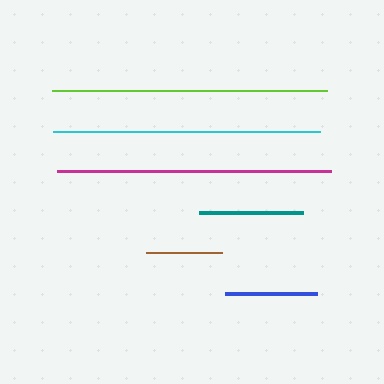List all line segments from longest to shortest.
From longest to shortest: lime, magenta, cyan, teal, blue, brown.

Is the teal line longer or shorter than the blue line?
The teal line is longer than the blue line.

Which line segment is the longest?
The lime line is the longest at approximately 275 pixels.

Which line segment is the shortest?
The brown line is the shortest at approximately 75 pixels.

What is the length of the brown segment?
The brown segment is approximately 75 pixels long.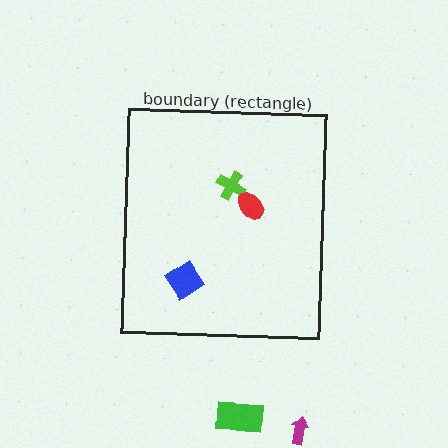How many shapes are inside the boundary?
3 inside, 2 outside.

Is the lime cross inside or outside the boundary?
Inside.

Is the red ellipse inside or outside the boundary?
Inside.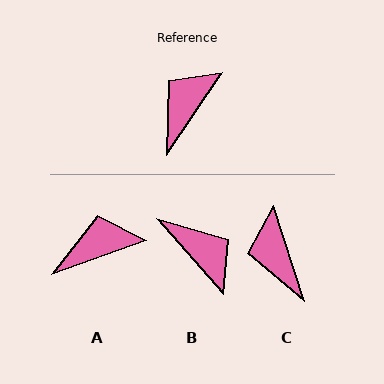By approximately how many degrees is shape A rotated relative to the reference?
Approximately 36 degrees clockwise.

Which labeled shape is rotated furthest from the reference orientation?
B, about 105 degrees away.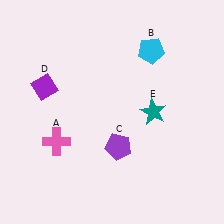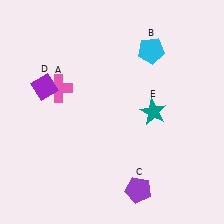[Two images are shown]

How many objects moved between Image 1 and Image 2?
2 objects moved between the two images.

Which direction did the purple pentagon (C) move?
The purple pentagon (C) moved down.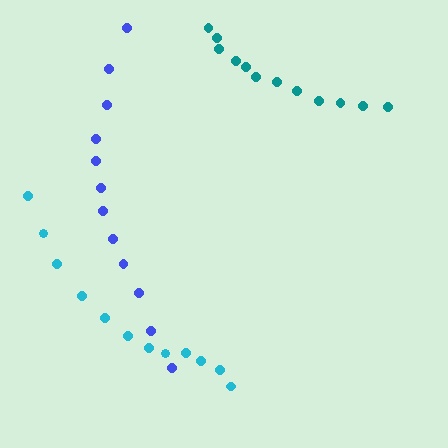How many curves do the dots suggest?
There are 3 distinct paths.